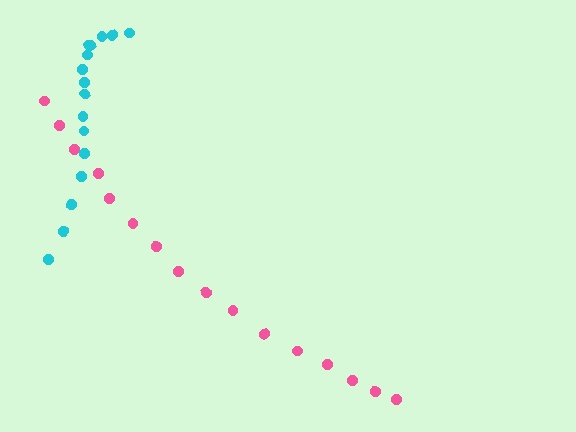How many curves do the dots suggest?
There are 2 distinct paths.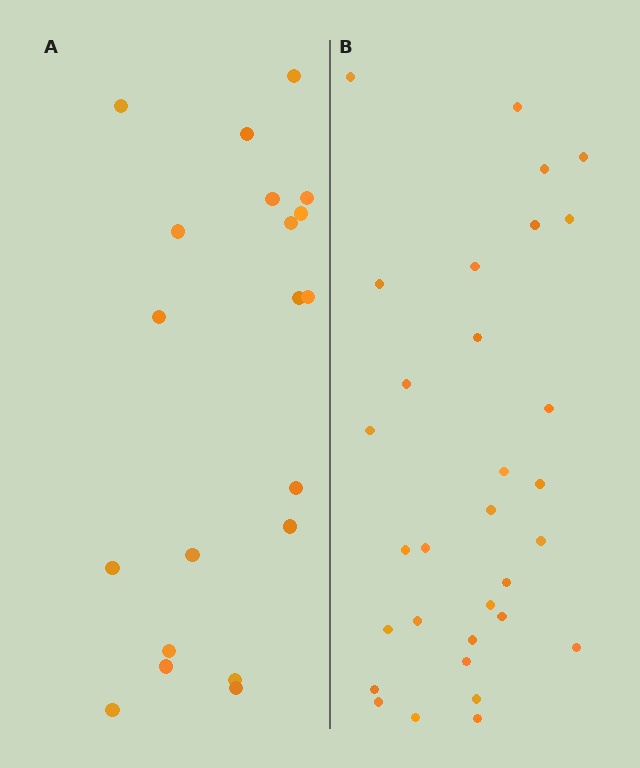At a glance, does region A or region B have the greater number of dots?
Region B (the right region) has more dots.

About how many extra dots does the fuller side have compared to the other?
Region B has roughly 12 or so more dots than region A.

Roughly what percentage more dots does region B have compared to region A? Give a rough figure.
About 55% more.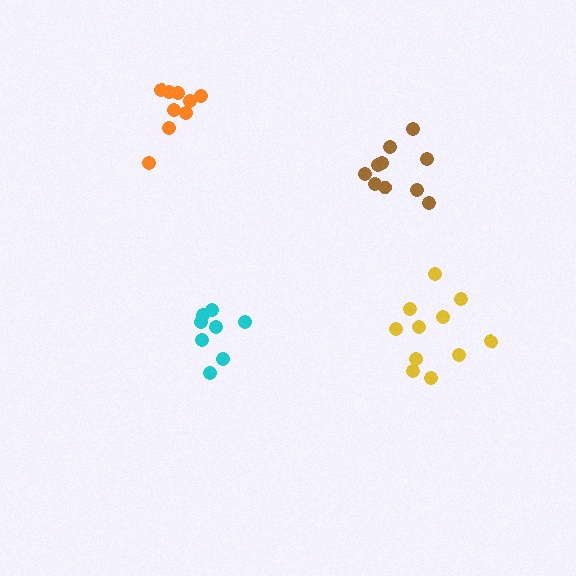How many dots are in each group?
Group 1: 10 dots, Group 2: 11 dots, Group 3: 8 dots, Group 4: 9 dots (38 total).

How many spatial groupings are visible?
There are 4 spatial groupings.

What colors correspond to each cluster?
The clusters are colored: brown, yellow, cyan, orange.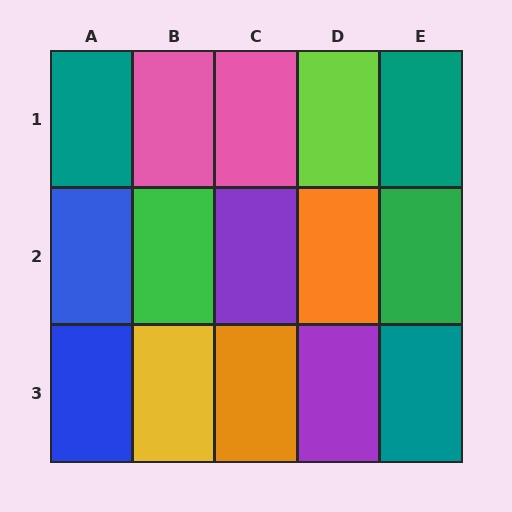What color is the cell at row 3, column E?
Teal.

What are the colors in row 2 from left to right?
Blue, green, purple, orange, green.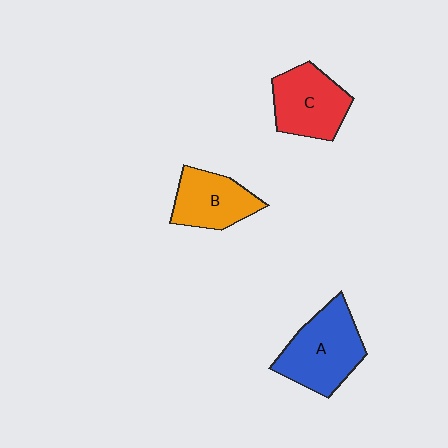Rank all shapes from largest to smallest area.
From largest to smallest: A (blue), C (red), B (orange).